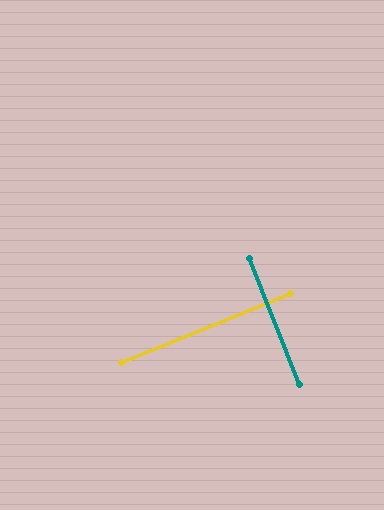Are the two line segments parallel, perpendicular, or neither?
Perpendicular — they meet at approximately 90°.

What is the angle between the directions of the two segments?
Approximately 90 degrees.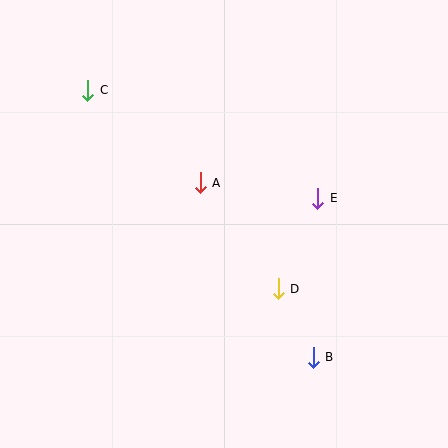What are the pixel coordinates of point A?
Point A is at (200, 183).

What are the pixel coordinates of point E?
Point E is at (318, 198).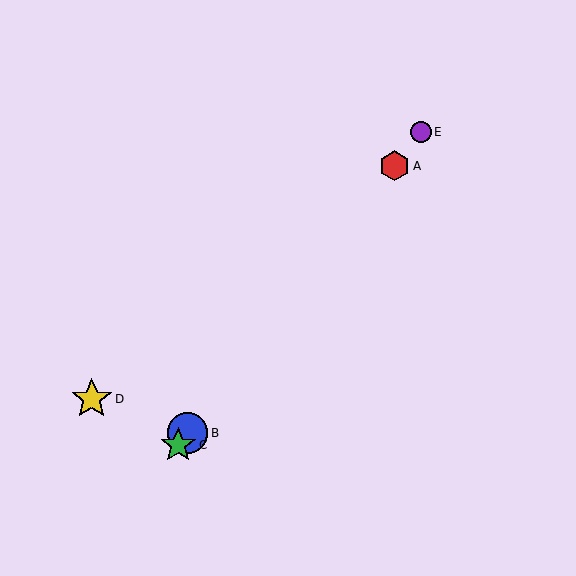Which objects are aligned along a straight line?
Objects A, B, C, E are aligned along a straight line.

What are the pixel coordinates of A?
Object A is at (395, 166).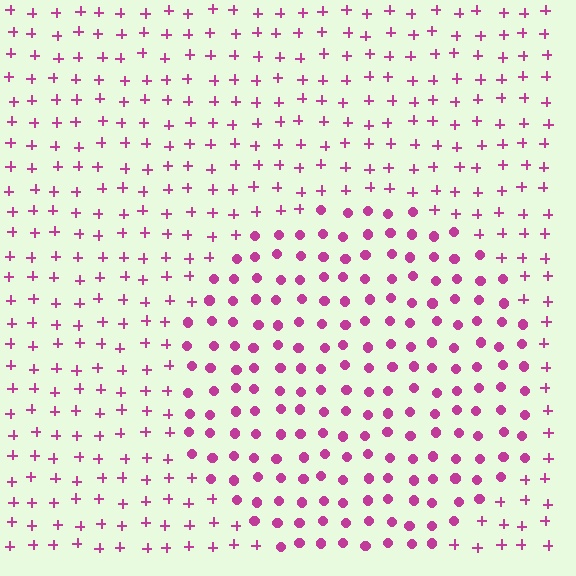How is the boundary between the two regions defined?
The boundary is defined by a change in element shape: circles inside vs. plus signs outside. All elements share the same color and spacing.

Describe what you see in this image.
The image is filled with small magenta elements arranged in a uniform grid. A circle-shaped region contains circles, while the surrounding area contains plus signs. The boundary is defined purely by the change in element shape.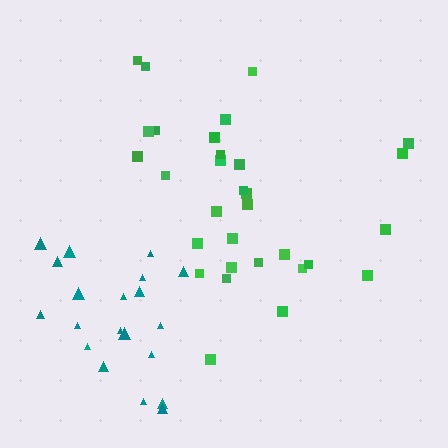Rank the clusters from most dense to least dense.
green, teal.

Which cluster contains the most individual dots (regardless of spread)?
Green (31).